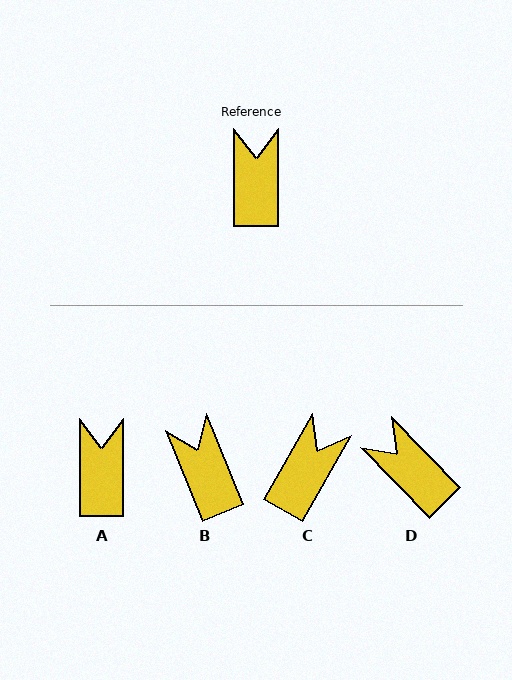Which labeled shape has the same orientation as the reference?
A.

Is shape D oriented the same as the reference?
No, it is off by about 44 degrees.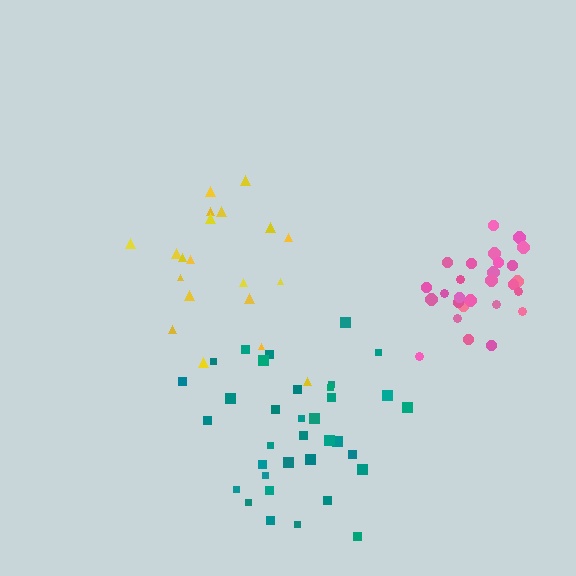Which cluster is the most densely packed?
Pink.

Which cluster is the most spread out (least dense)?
Yellow.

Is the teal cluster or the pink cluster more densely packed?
Pink.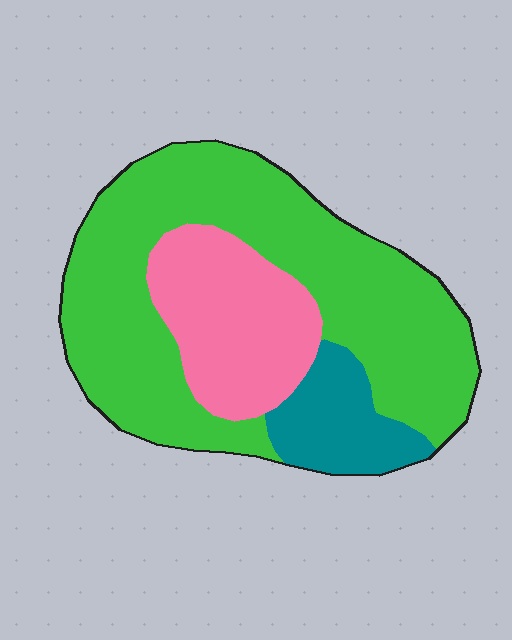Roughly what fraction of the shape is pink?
Pink takes up about one quarter (1/4) of the shape.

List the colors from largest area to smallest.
From largest to smallest: green, pink, teal.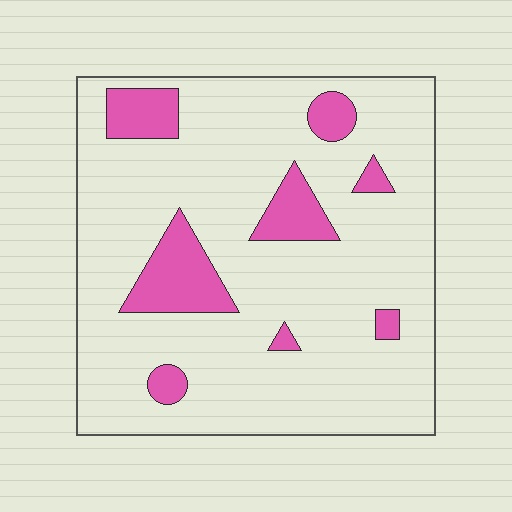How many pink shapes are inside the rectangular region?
8.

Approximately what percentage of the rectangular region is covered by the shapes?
Approximately 15%.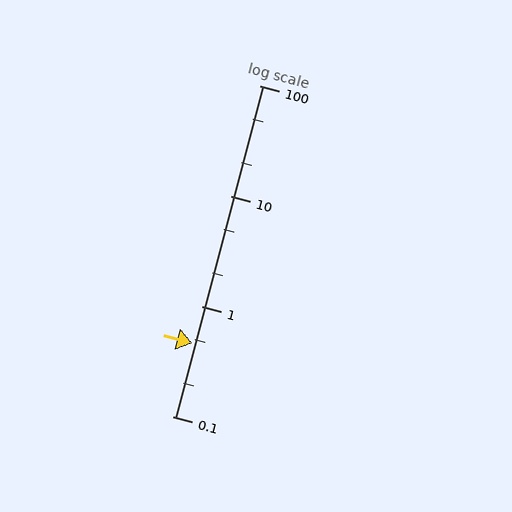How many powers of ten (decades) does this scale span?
The scale spans 3 decades, from 0.1 to 100.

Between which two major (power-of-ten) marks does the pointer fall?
The pointer is between 0.1 and 1.